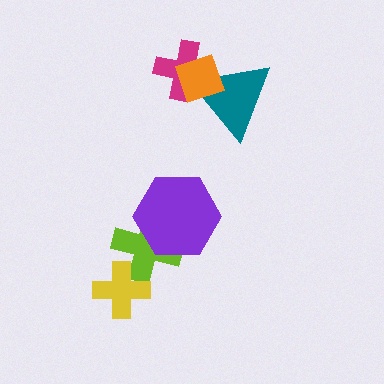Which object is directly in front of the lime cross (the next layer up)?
The yellow cross is directly in front of the lime cross.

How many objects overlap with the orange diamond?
2 objects overlap with the orange diamond.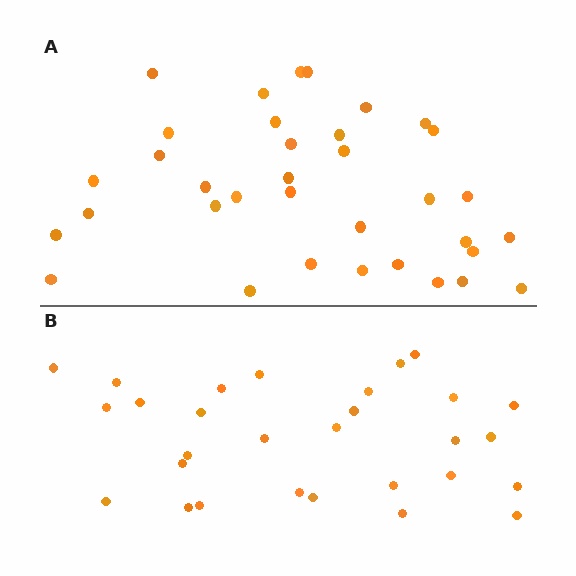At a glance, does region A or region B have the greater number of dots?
Region A (the top region) has more dots.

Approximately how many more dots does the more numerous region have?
Region A has about 6 more dots than region B.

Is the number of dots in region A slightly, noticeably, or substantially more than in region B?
Region A has only slightly more — the two regions are fairly close. The ratio is roughly 1.2 to 1.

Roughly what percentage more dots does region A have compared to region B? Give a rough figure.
About 20% more.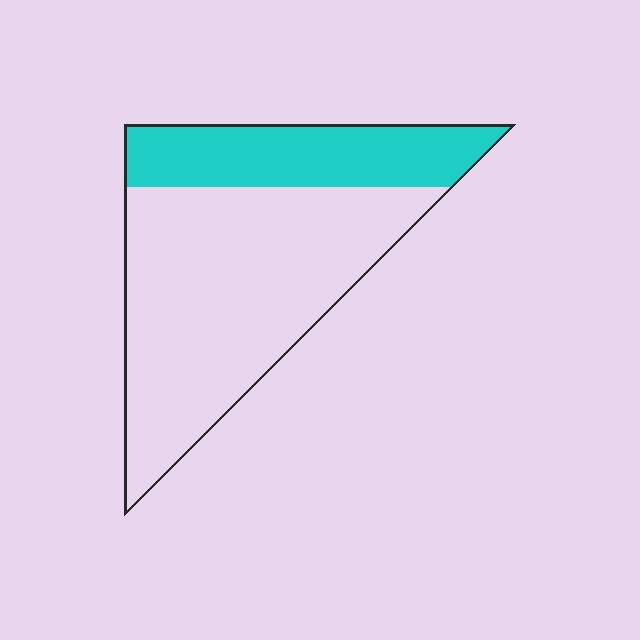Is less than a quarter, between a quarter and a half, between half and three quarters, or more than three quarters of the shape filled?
Between a quarter and a half.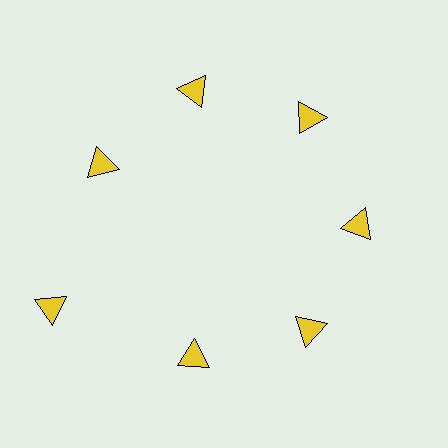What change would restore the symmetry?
The symmetry would be restored by moving it inward, back onto the ring so that all 7 triangles sit at equal angles and equal distance from the center.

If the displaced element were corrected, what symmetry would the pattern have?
It would have 7-fold rotational symmetry — the pattern would map onto itself every 51 degrees.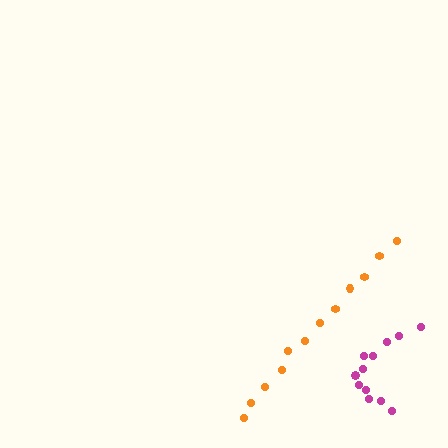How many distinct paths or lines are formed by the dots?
There are 2 distinct paths.